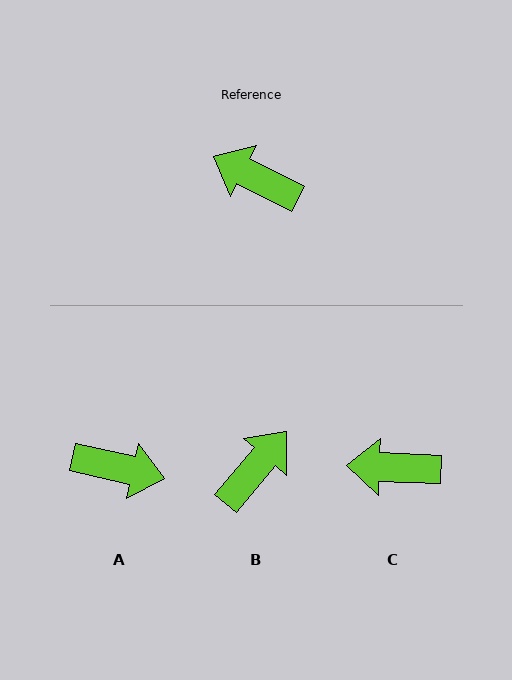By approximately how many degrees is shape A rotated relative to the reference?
Approximately 166 degrees clockwise.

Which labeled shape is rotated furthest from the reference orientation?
A, about 166 degrees away.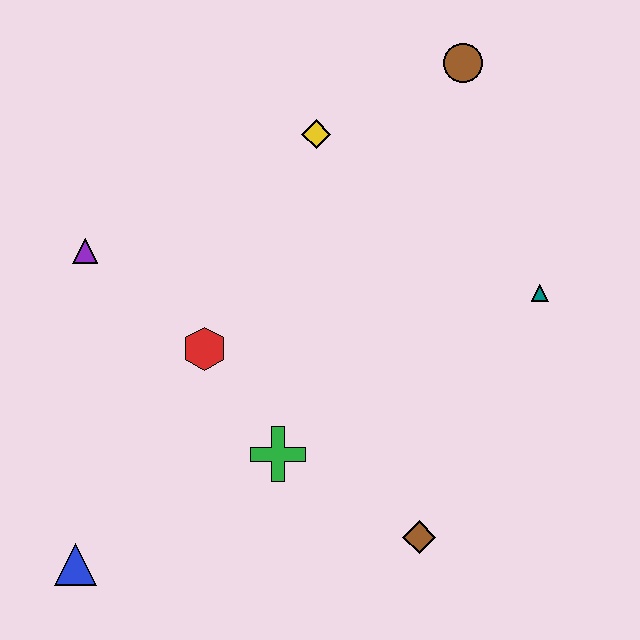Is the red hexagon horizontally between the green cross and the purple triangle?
Yes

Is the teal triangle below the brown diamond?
No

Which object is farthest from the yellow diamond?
The blue triangle is farthest from the yellow diamond.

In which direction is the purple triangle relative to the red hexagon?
The purple triangle is to the left of the red hexagon.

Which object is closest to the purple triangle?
The red hexagon is closest to the purple triangle.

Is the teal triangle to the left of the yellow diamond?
No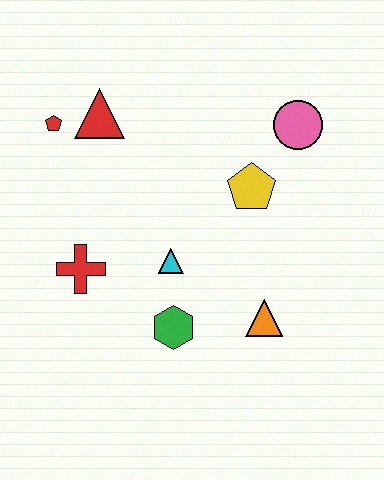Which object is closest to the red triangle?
The red pentagon is closest to the red triangle.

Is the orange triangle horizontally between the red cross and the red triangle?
No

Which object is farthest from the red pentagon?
The orange triangle is farthest from the red pentagon.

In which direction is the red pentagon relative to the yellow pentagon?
The red pentagon is to the left of the yellow pentagon.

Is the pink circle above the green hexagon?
Yes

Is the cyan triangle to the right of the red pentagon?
Yes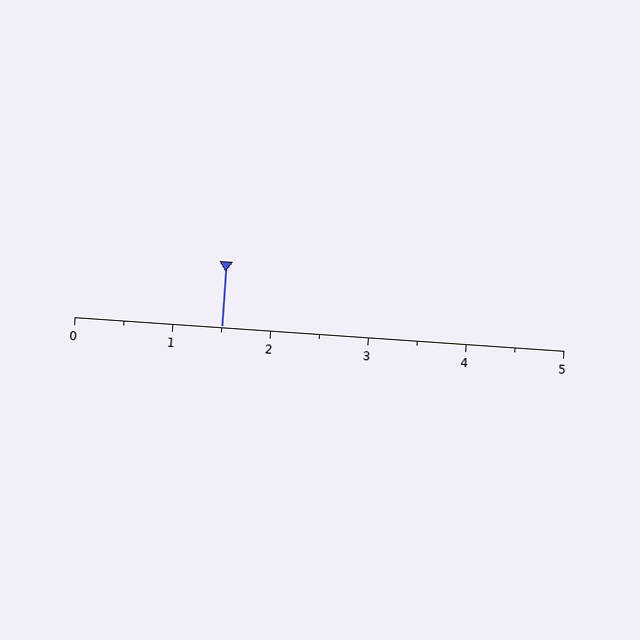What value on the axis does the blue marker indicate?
The marker indicates approximately 1.5.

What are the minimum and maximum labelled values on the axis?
The axis runs from 0 to 5.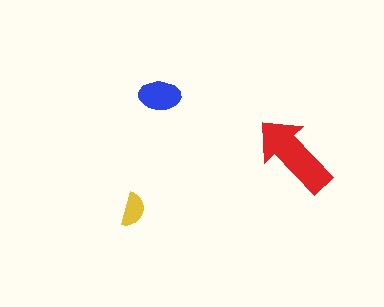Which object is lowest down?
The yellow semicircle is bottommost.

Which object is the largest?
The red arrow.